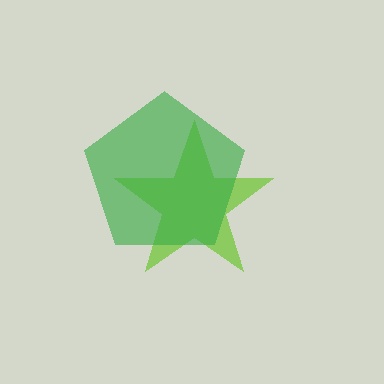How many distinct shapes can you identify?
There are 2 distinct shapes: a lime star, a green pentagon.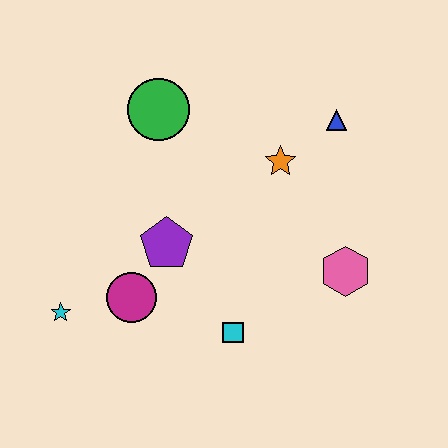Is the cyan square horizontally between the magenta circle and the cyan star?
No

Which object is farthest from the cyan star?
The blue triangle is farthest from the cyan star.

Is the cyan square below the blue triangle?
Yes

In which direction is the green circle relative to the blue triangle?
The green circle is to the left of the blue triangle.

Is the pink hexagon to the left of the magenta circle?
No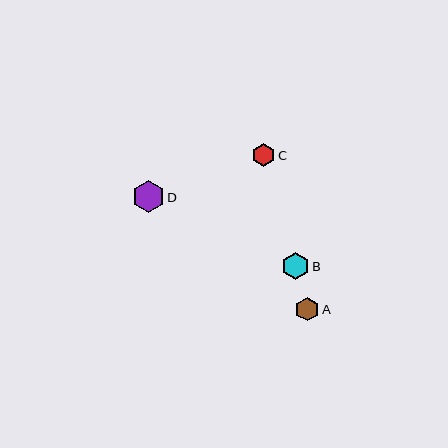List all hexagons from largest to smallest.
From largest to smallest: D, B, A, C.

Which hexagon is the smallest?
Hexagon C is the smallest with a size of approximately 23 pixels.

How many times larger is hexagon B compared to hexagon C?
Hexagon B is approximately 1.2 times the size of hexagon C.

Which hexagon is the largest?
Hexagon D is the largest with a size of approximately 32 pixels.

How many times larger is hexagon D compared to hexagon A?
Hexagon D is approximately 1.4 times the size of hexagon A.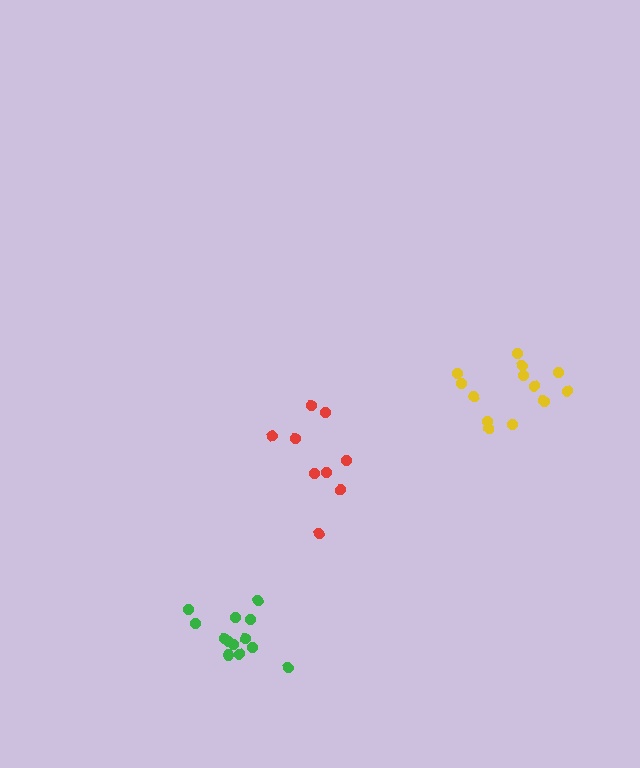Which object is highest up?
The yellow cluster is topmost.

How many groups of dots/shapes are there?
There are 3 groups.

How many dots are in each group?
Group 1: 14 dots, Group 2: 13 dots, Group 3: 9 dots (36 total).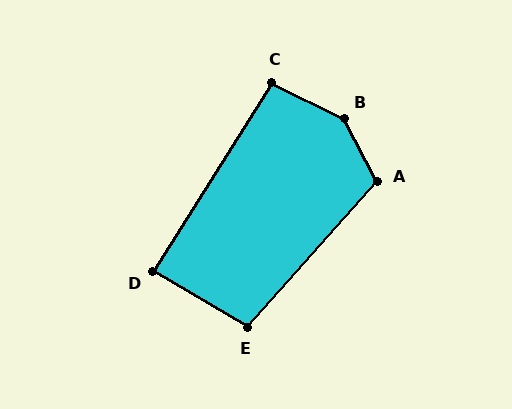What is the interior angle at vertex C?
Approximately 95 degrees (obtuse).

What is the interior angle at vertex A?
Approximately 111 degrees (obtuse).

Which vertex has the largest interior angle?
B, at approximately 144 degrees.